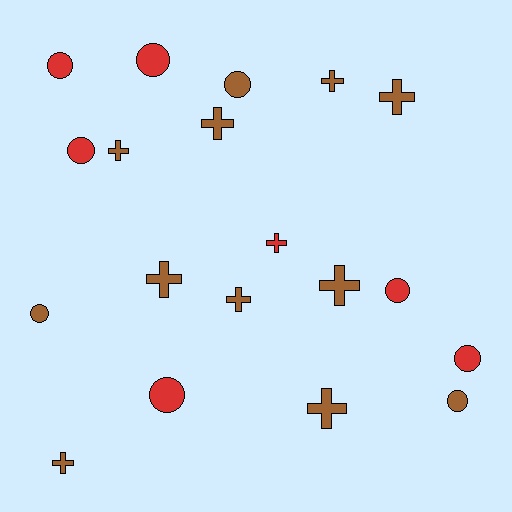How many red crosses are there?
There is 1 red cross.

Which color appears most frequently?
Brown, with 12 objects.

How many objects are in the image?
There are 19 objects.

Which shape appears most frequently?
Cross, with 10 objects.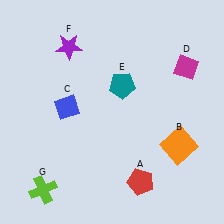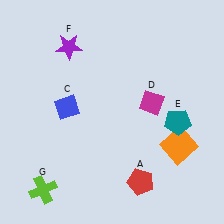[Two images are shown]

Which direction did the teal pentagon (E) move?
The teal pentagon (E) moved right.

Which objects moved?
The objects that moved are: the magenta diamond (D), the teal pentagon (E).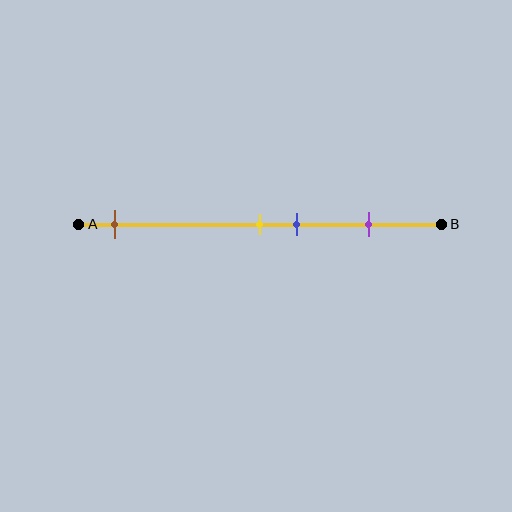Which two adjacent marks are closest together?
The yellow and blue marks are the closest adjacent pair.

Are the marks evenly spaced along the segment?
No, the marks are not evenly spaced.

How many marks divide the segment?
There are 4 marks dividing the segment.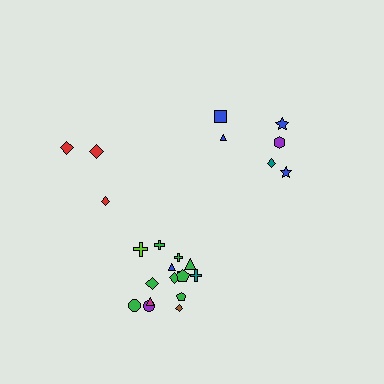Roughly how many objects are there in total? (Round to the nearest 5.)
Roughly 25 objects in total.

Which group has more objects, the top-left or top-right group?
The top-right group.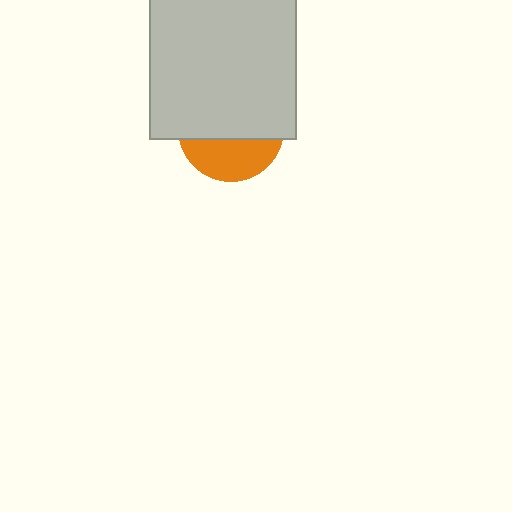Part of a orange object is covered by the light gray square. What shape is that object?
It is a circle.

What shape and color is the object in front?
The object in front is a light gray square.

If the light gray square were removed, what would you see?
You would see the complete orange circle.